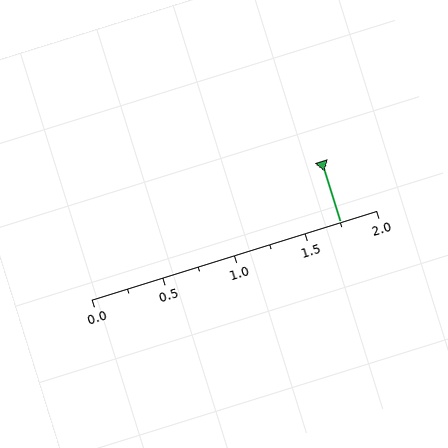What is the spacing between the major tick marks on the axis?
The major ticks are spaced 0.5 apart.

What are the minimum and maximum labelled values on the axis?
The axis runs from 0.0 to 2.0.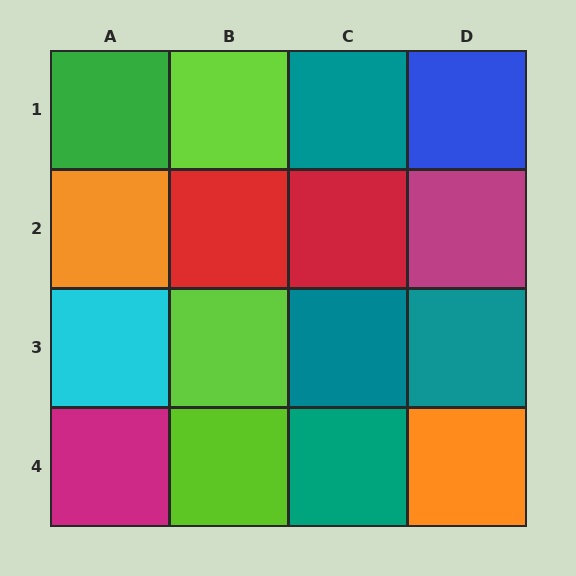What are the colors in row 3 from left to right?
Cyan, lime, teal, teal.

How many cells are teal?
4 cells are teal.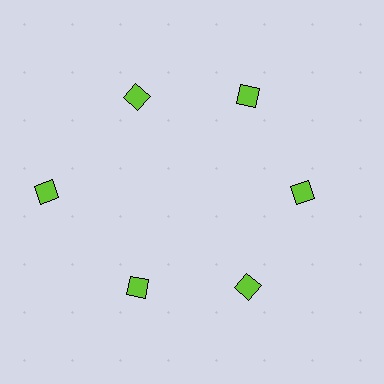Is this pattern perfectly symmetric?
No. The 6 lime diamonds are arranged in a ring, but one element near the 9 o'clock position is pushed outward from the center, breaking the 6-fold rotational symmetry.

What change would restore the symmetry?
The symmetry would be restored by moving it inward, back onto the ring so that all 6 diamonds sit at equal angles and equal distance from the center.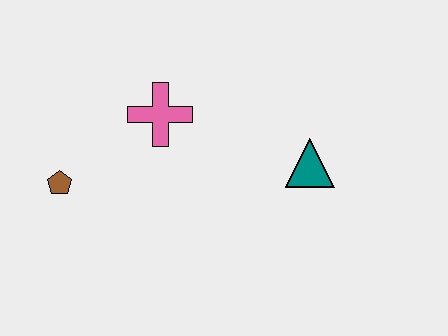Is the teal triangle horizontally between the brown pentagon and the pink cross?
No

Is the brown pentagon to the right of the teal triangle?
No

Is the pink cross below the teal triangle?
No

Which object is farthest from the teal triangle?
The brown pentagon is farthest from the teal triangle.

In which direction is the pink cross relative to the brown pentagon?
The pink cross is to the right of the brown pentagon.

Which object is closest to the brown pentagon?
The pink cross is closest to the brown pentagon.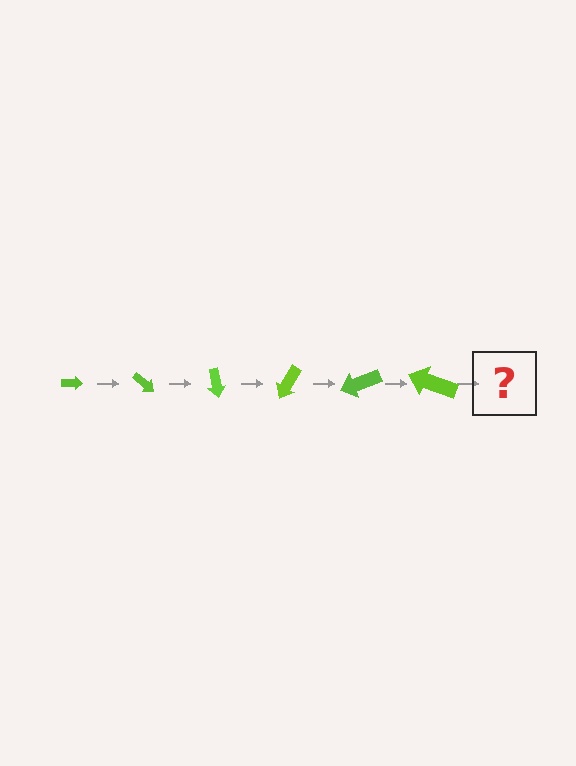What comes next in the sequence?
The next element should be an arrow, larger than the previous one and rotated 240 degrees from the start.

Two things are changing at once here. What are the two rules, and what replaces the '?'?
The two rules are that the arrow grows larger each step and it rotates 40 degrees each step. The '?' should be an arrow, larger than the previous one and rotated 240 degrees from the start.